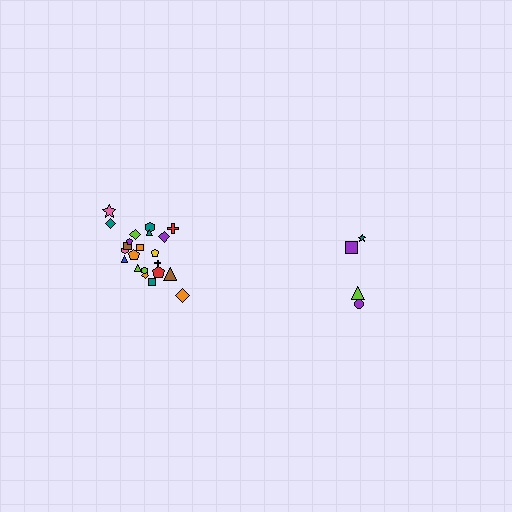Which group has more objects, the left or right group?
The left group.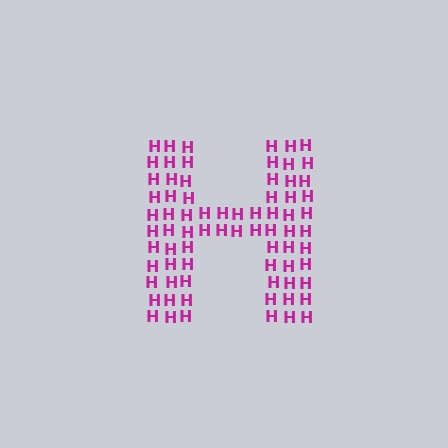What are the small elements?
The small elements are letter H's.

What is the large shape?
The large shape is the letter H.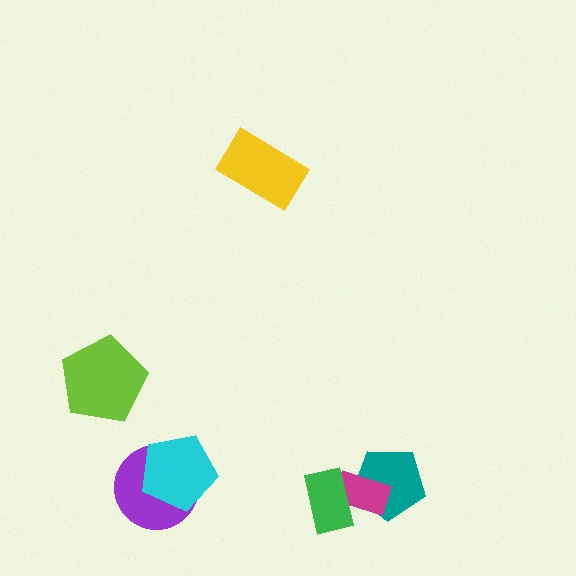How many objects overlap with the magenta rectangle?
2 objects overlap with the magenta rectangle.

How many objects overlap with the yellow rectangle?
0 objects overlap with the yellow rectangle.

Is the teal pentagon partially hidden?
Yes, it is partially covered by another shape.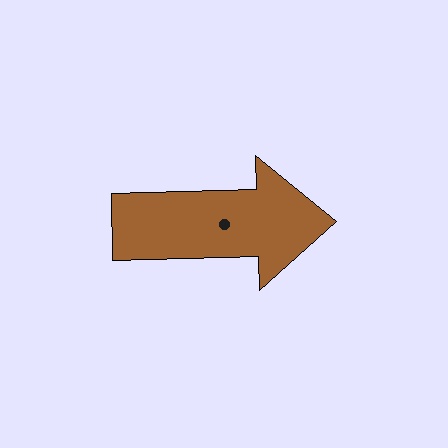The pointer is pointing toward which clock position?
Roughly 3 o'clock.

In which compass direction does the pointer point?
East.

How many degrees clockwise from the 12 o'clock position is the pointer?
Approximately 88 degrees.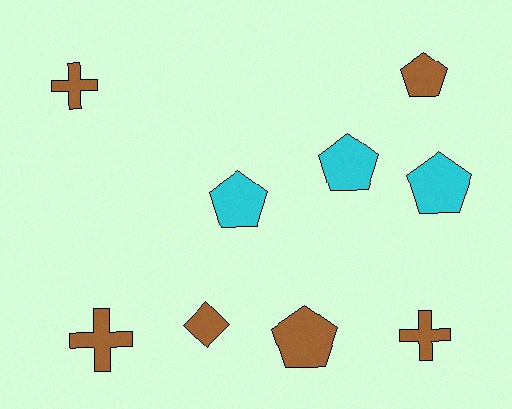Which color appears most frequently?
Brown, with 6 objects.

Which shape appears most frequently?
Pentagon, with 5 objects.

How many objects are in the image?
There are 9 objects.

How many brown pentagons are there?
There are 2 brown pentagons.